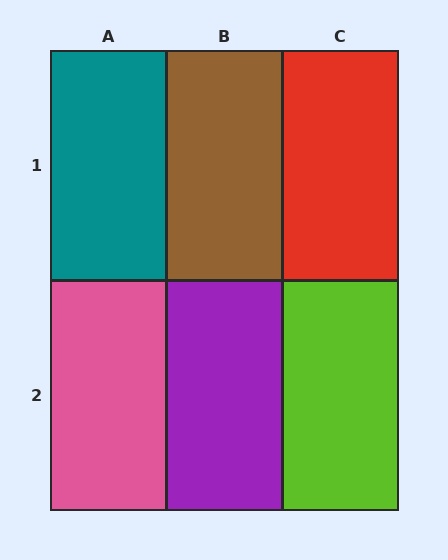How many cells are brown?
1 cell is brown.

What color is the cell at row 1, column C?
Red.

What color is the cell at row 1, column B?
Brown.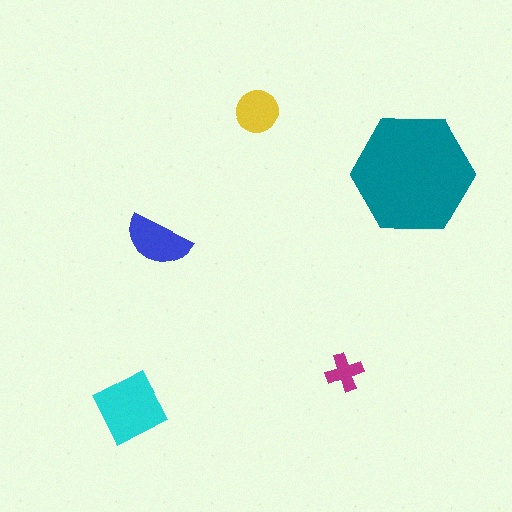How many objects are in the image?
There are 5 objects in the image.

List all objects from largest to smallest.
The teal hexagon, the cyan diamond, the blue semicircle, the yellow circle, the magenta cross.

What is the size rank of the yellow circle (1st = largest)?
4th.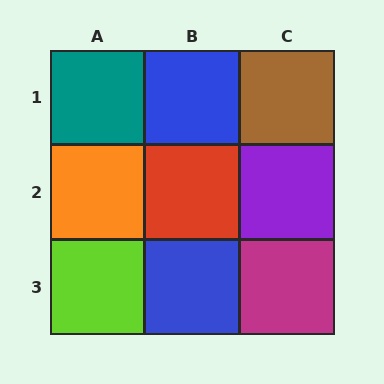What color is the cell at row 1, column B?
Blue.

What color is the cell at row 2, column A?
Orange.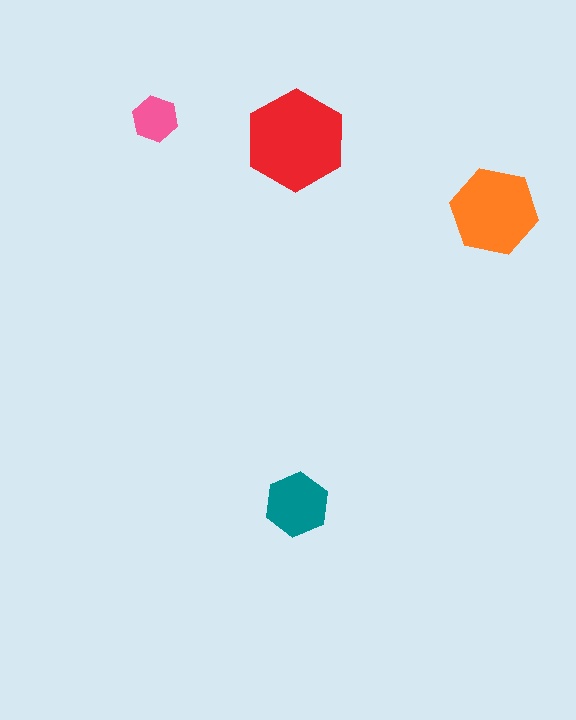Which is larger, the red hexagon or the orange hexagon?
The red one.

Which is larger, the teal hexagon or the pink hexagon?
The teal one.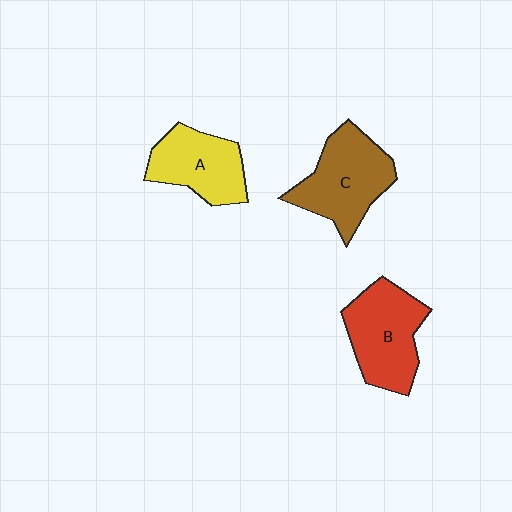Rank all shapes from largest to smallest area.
From largest to smallest: C (brown), B (red), A (yellow).